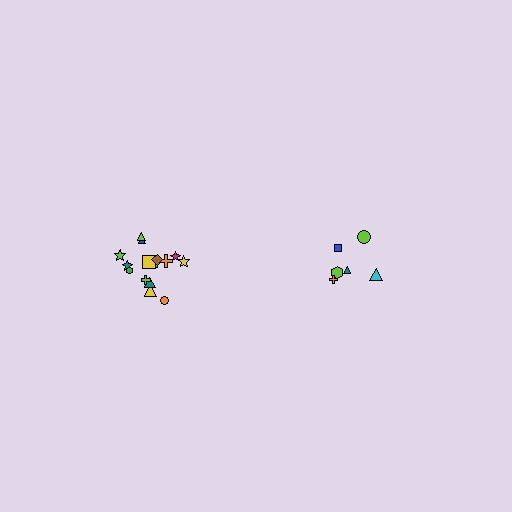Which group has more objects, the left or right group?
The left group.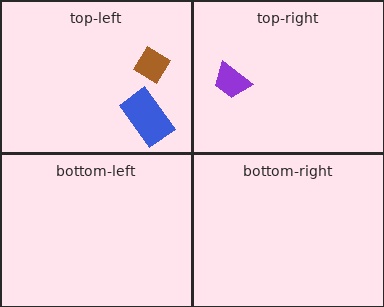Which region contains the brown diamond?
The top-left region.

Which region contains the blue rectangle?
The top-left region.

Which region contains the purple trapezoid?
The top-right region.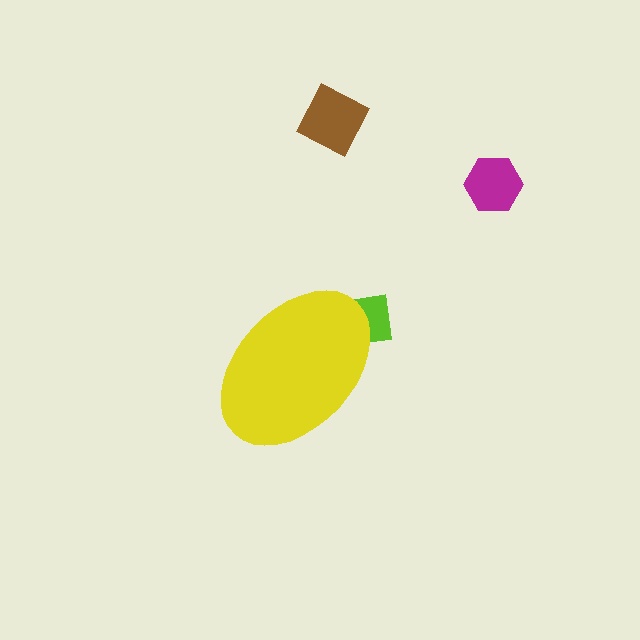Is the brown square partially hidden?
No, the brown square is fully visible.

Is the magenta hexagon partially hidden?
No, the magenta hexagon is fully visible.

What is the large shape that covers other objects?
A yellow ellipse.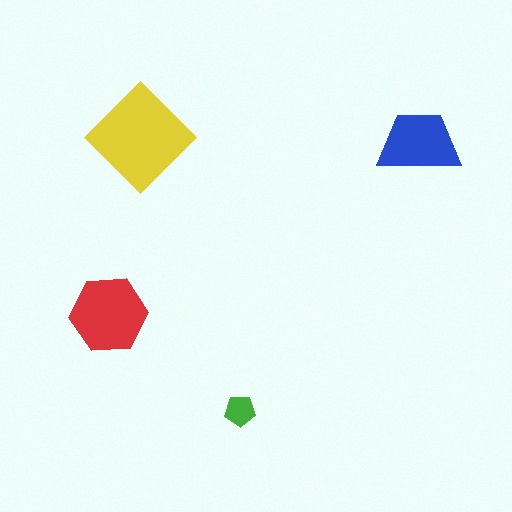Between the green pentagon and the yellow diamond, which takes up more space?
The yellow diamond.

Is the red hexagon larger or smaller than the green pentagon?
Larger.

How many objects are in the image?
There are 4 objects in the image.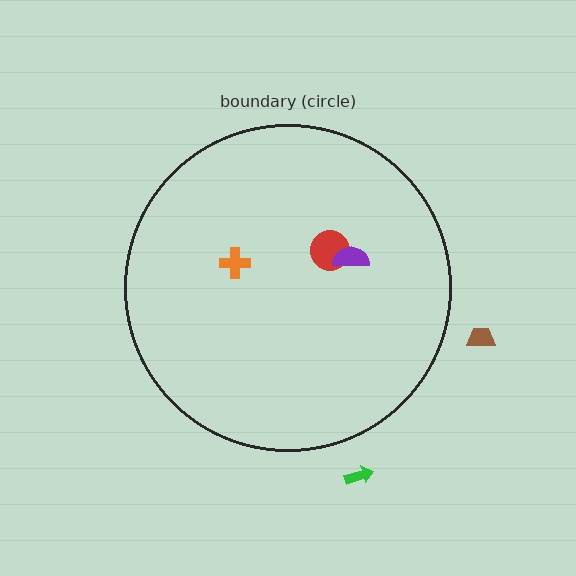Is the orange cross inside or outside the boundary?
Inside.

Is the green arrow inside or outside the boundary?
Outside.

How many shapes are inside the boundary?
3 inside, 2 outside.